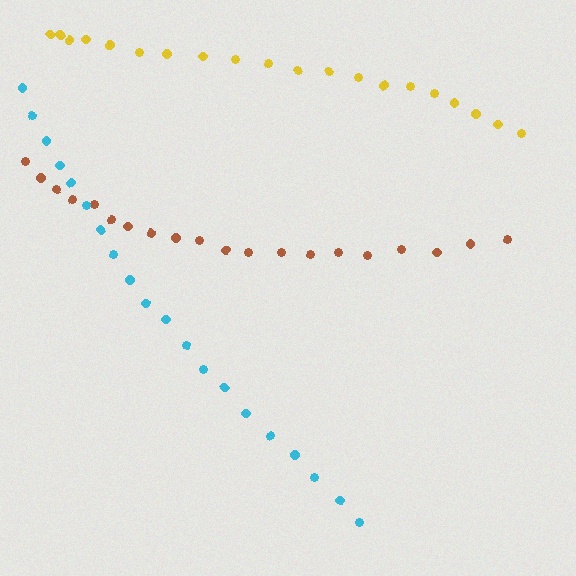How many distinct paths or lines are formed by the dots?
There are 3 distinct paths.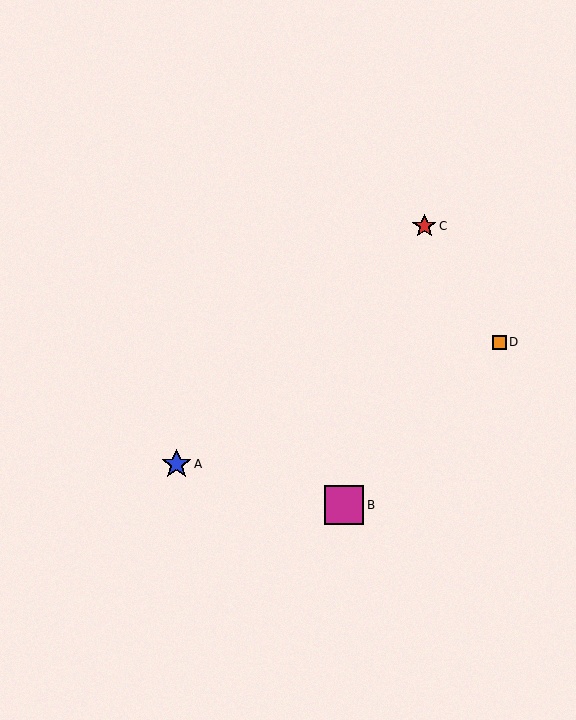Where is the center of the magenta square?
The center of the magenta square is at (344, 505).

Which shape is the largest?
The magenta square (labeled B) is the largest.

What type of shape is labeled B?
Shape B is a magenta square.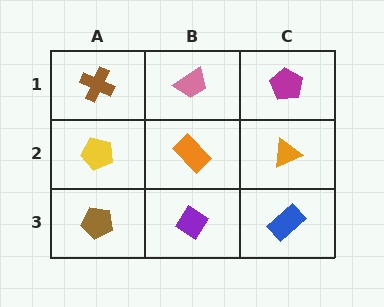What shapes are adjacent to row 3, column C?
An orange triangle (row 2, column C), a purple diamond (row 3, column B).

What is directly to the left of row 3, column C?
A purple diamond.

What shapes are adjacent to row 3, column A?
A yellow pentagon (row 2, column A), a purple diamond (row 3, column B).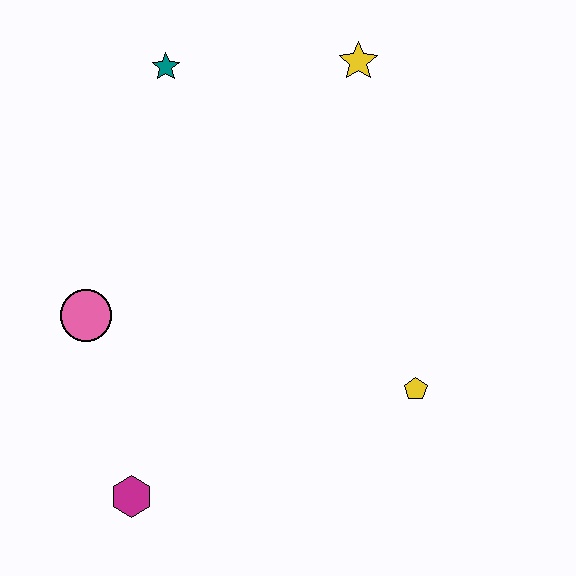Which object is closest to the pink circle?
The magenta hexagon is closest to the pink circle.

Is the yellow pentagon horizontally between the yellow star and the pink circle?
No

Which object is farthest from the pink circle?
The yellow star is farthest from the pink circle.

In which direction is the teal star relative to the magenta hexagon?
The teal star is above the magenta hexagon.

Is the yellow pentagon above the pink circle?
No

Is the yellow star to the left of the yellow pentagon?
Yes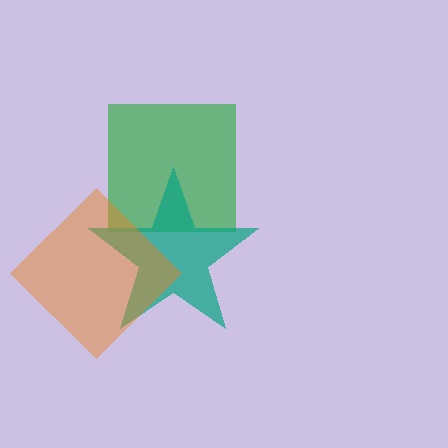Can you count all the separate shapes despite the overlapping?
Yes, there are 3 separate shapes.